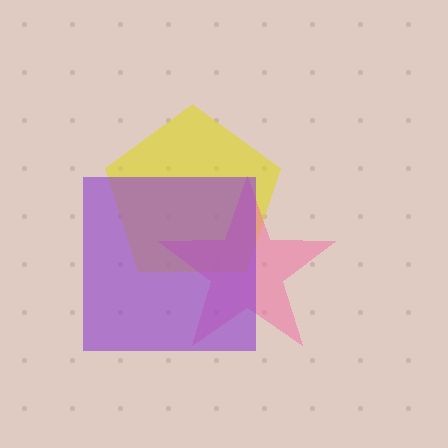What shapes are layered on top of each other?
The layered shapes are: a yellow pentagon, a pink star, a purple square.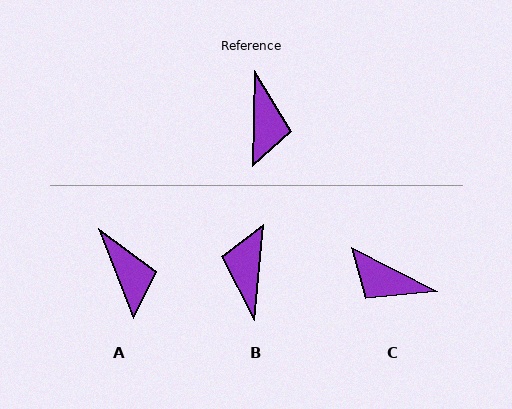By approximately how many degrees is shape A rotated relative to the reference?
Approximately 22 degrees counter-clockwise.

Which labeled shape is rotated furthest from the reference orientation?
B, about 176 degrees away.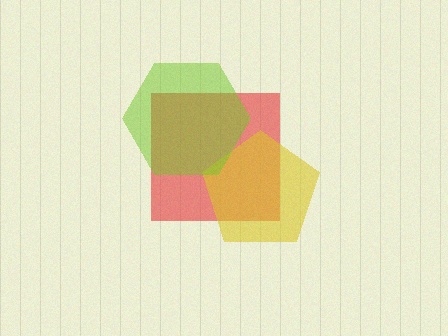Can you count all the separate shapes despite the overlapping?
Yes, there are 3 separate shapes.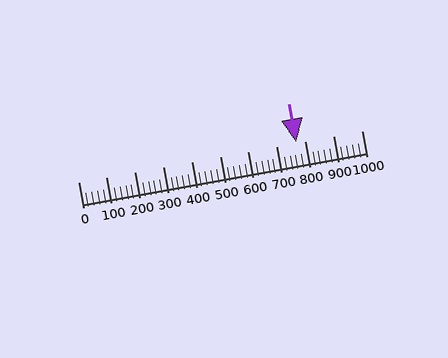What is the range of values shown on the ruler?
The ruler shows values from 0 to 1000.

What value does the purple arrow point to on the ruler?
The purple arrow points to approximately 770.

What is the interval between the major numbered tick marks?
The major tick marks are spaced 100 units apart.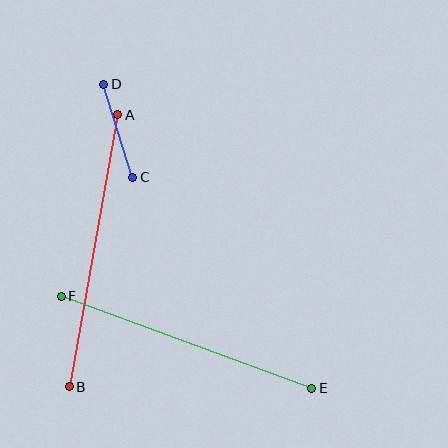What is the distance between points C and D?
The distance is approximately 97 pixels.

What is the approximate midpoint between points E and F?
The midpoint is at approximately (186, 342) pixels.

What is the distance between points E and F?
The distance is approximately 267 pixels.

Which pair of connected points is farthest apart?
Points A and B are farthest apart.